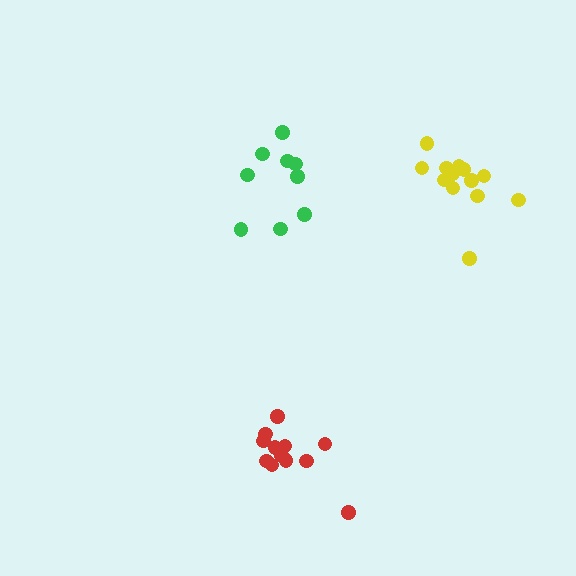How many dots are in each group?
Group 1: 12 dots, Group 2: 9 dots, Group 3: 13 dots (34 total).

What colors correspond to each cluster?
The clusters are colored: red, green, yellow.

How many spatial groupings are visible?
There are 3 spatial groupings.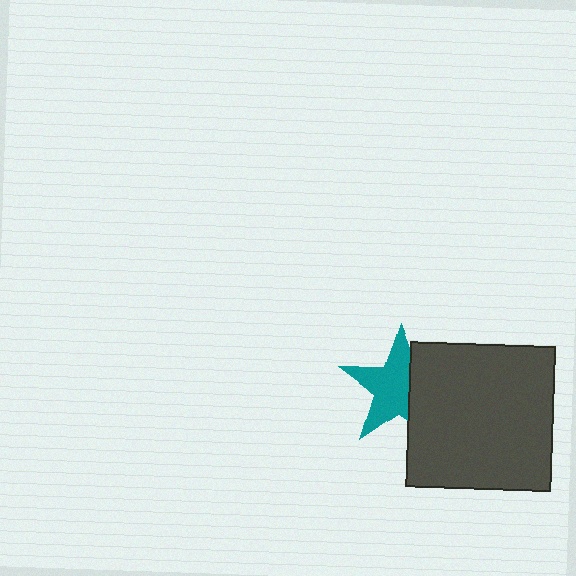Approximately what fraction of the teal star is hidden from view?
Roughly 36% of the teal star is hidden behind the dark gray square.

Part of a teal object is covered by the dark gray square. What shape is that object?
It is a star.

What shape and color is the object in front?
The object in front is a dark gray square.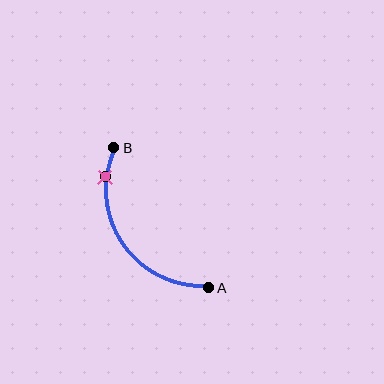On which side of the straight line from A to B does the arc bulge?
The arc bulges below and to the left of the straight line connecting A and B.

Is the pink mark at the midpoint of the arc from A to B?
No. The pink mark lies on the arc but is closer to endpoint B. The arc midpoint would be at the point on the curve equidistant along the arc from both A and B.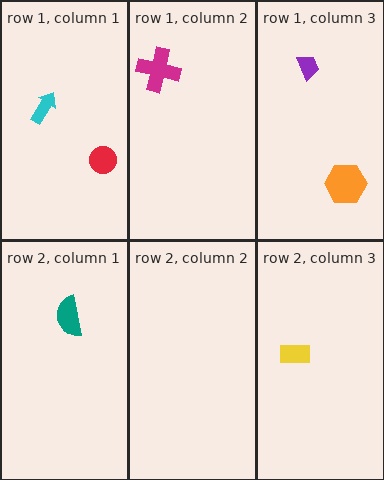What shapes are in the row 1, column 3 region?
The orange hexagon, the purple trapezoid.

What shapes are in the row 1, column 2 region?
The magenta cross.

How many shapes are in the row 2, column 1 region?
1.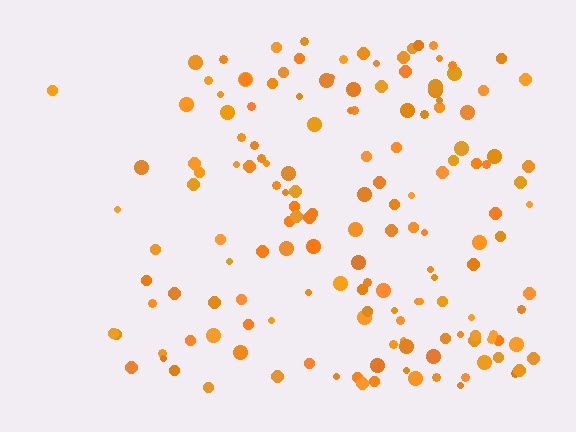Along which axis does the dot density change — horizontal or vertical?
Horizontal.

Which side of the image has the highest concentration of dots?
The right.